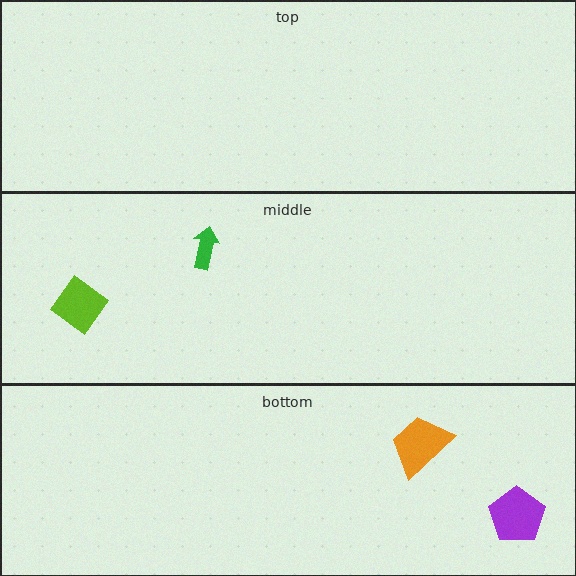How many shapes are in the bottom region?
2.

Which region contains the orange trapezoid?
The bottom region.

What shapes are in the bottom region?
The orange trapezoid, the purple pentagon.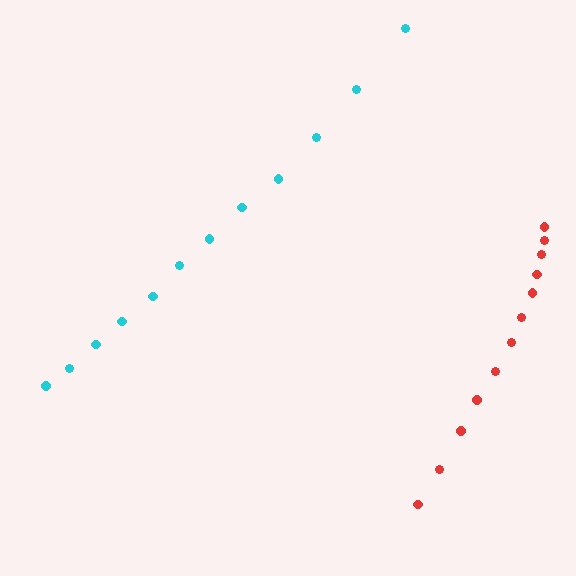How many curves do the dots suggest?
There are 2 distinct paths.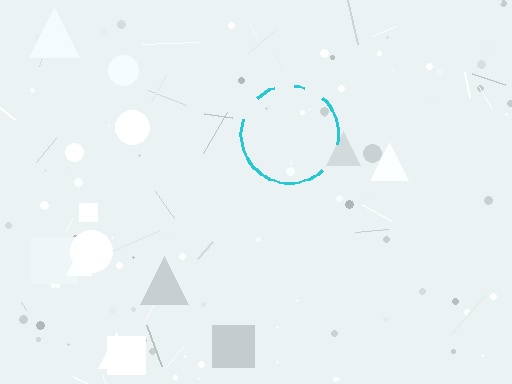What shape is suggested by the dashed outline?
The dashed outline suggests a circle.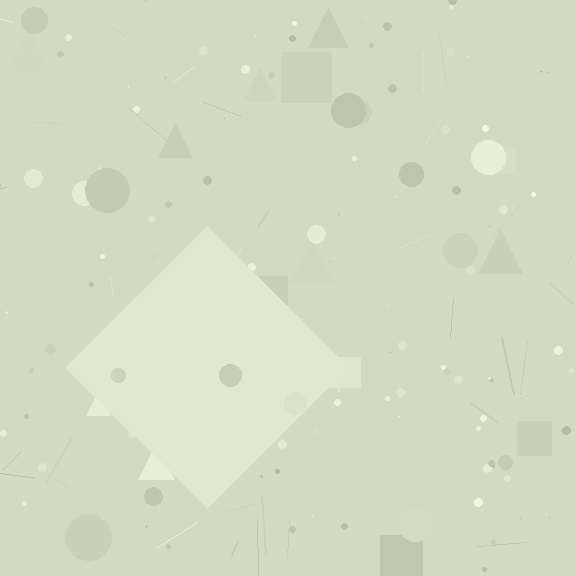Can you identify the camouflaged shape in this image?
The camouflaged shape is a diamond.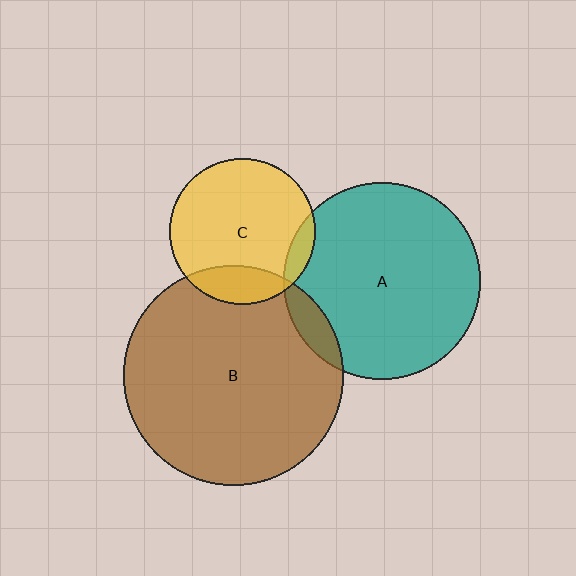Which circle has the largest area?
Circle B (brown).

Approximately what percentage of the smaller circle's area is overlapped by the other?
Approximately 10%.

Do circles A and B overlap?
Yes.